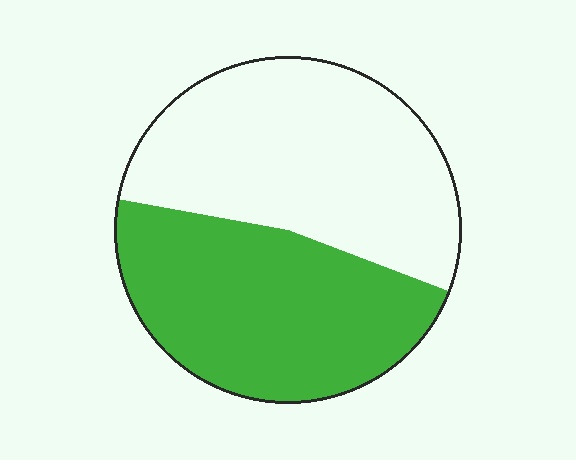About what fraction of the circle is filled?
About one half (1/2).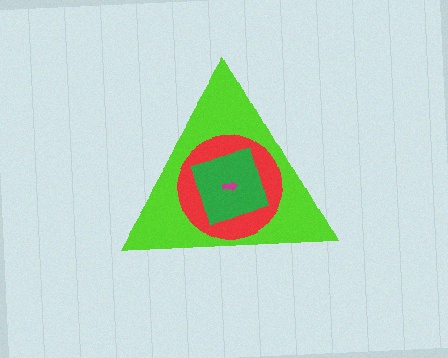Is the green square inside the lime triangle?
Yes.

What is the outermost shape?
The lime triangle.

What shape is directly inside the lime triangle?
The red circle.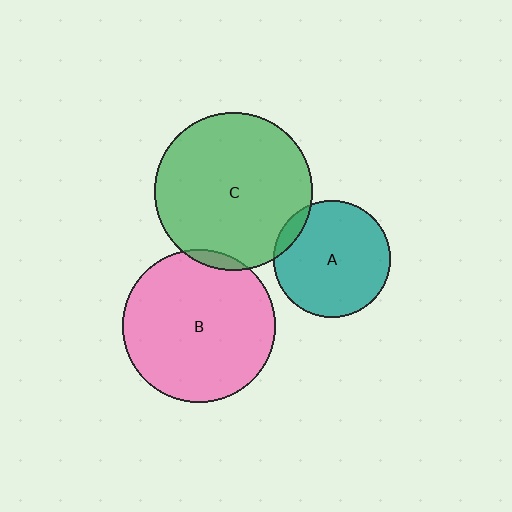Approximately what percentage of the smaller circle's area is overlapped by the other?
Approximately 10%.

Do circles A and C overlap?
Yes.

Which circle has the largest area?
Circle C (green).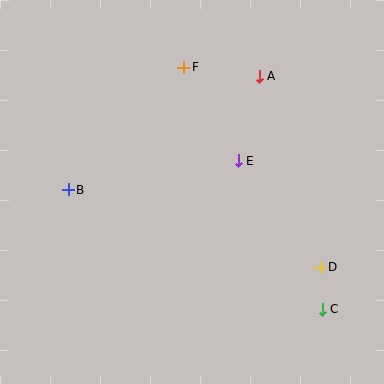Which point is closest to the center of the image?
Point E at (238, 161) is closest to the center.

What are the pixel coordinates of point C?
Point C is at (322, 309).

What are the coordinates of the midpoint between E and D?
The midpoint between E and D is at (279, 214).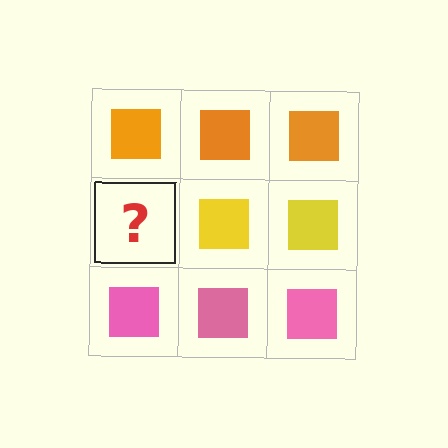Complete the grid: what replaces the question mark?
The question mark should be replaced with a yellow square.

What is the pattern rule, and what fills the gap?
The rule is that each row has a consistent color. The gap should be filled with a yellow square.